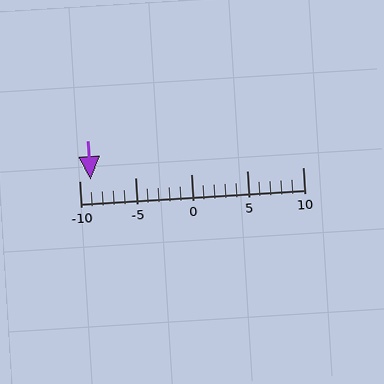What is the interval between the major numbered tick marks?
The major tick marks are spaced 5 units apart.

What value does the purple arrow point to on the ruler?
The purple arrow points to approximately -9.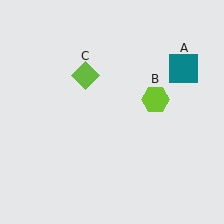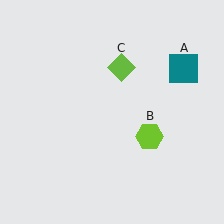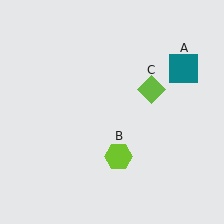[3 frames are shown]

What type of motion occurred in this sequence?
The lime hexagon (object B), lime diamond (object C) rotated clockwise around the center of the scene.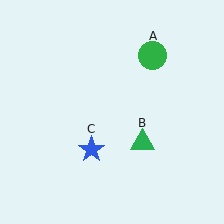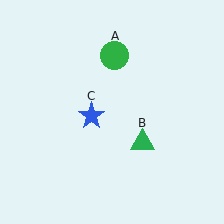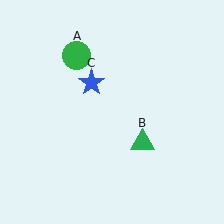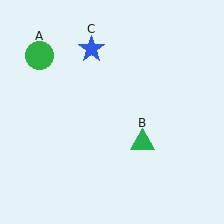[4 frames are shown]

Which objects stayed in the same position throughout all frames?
Green triangle (object B) remained stationary.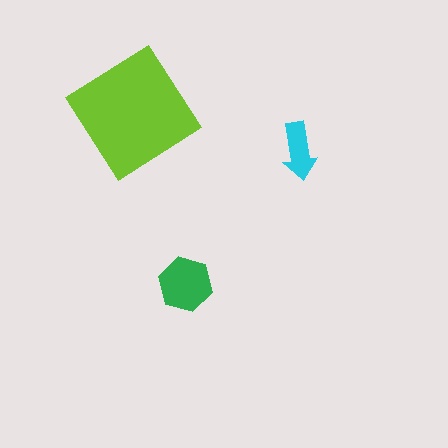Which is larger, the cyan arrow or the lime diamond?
The lime diamond.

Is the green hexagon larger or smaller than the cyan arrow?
Larger.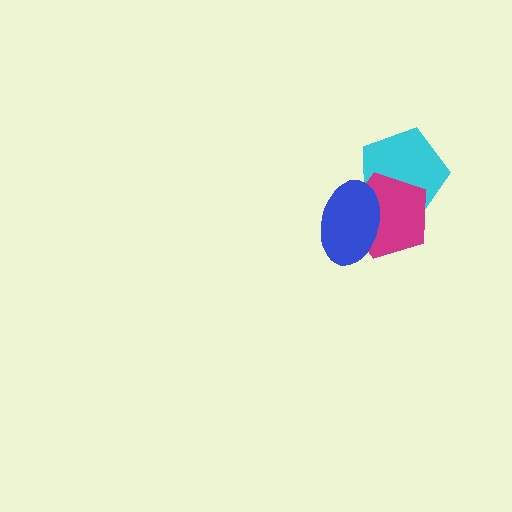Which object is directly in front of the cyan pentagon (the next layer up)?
The magenta pentagon is directly in front of the cyan pentagon.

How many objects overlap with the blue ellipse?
2 objects overlap with the blue ellipse.